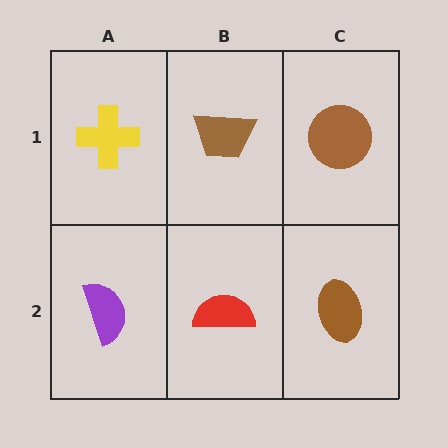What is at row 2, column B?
A red semicircle.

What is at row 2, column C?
A brown ellipse.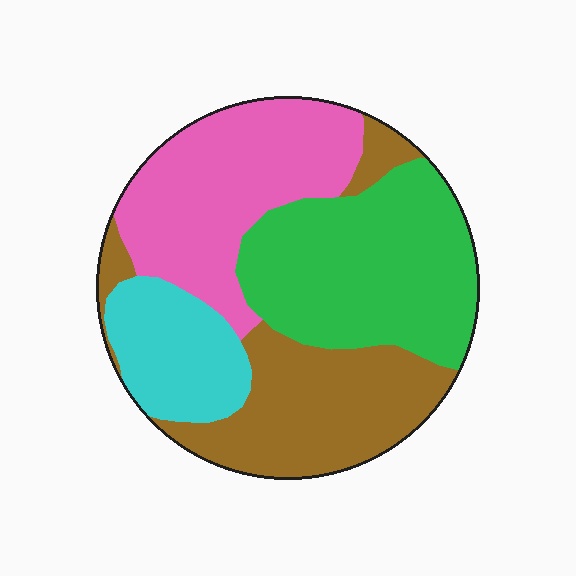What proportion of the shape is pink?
Pink takes up about one quarter (1/4) of the shape.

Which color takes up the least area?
Cyan, at roughly 15%.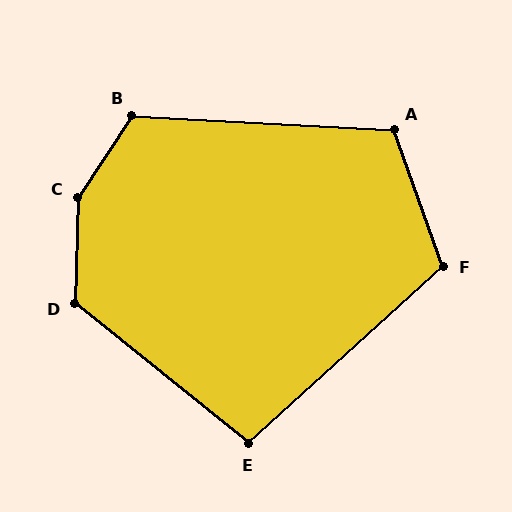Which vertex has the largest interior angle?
C, at approximately 148 degrees.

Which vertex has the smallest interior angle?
E, at approximately 99 degrees.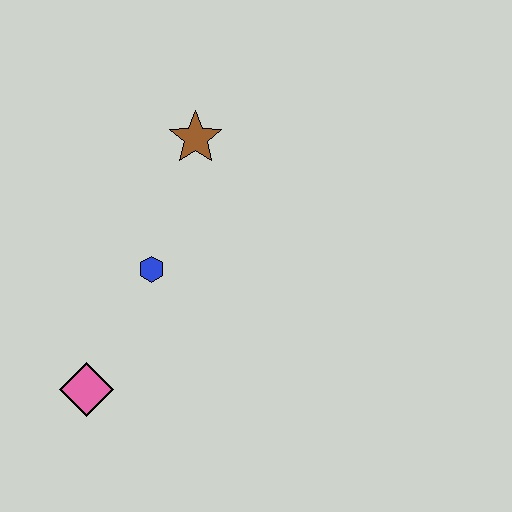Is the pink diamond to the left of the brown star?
Yes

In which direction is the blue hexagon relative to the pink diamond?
The blue hexagon is above the pink diamond.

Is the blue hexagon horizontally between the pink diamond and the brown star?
Yes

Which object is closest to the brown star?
The blue hexagon is closest to the brown star.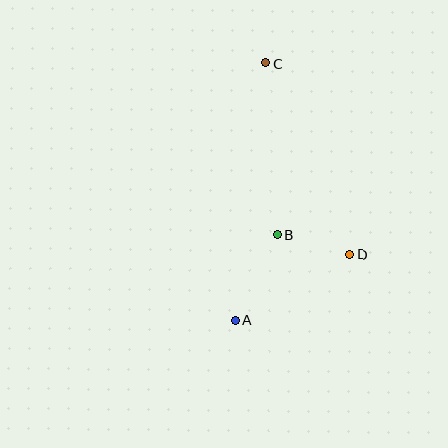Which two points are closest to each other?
Points B and D are closest to each other.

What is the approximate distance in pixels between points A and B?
The distance between A and B is approximately 96 pixels.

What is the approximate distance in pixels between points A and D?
The distance between A and D is approximately 132 pixels.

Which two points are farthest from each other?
Points A and C are farthest from each other.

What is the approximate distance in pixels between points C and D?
The distance between C and D is approximately 209 pixels.